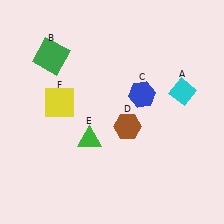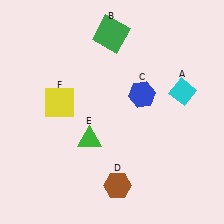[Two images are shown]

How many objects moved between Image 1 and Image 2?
2 objects moved between the two images.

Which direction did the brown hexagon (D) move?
The brown hexagon (D) moved down.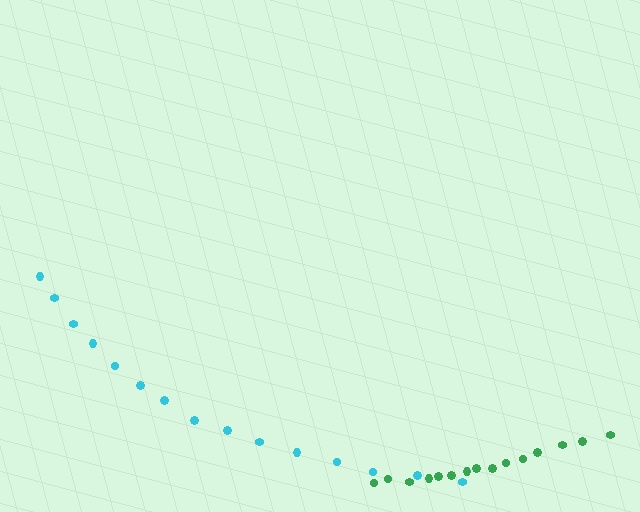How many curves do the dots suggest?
There are 2 distinct paths.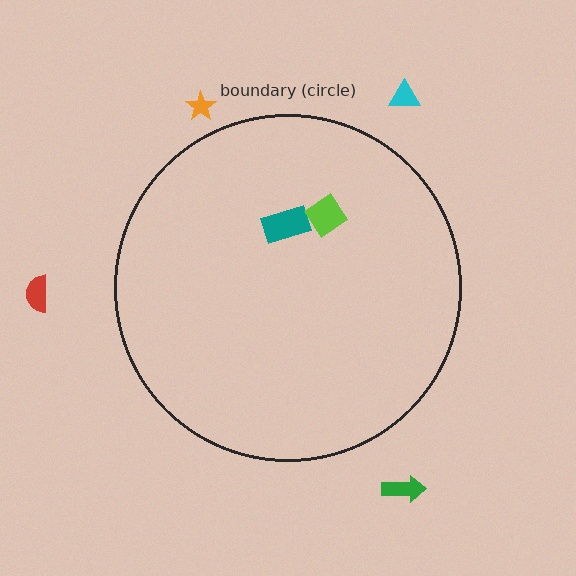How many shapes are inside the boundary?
2 inside, 4 outside.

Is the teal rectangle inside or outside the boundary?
Inside.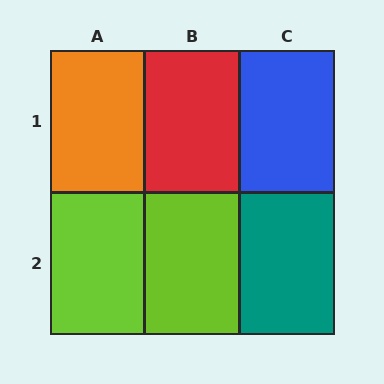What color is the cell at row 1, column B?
Red.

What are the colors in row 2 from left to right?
Lime, lime, teal.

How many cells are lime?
2 cells are lime.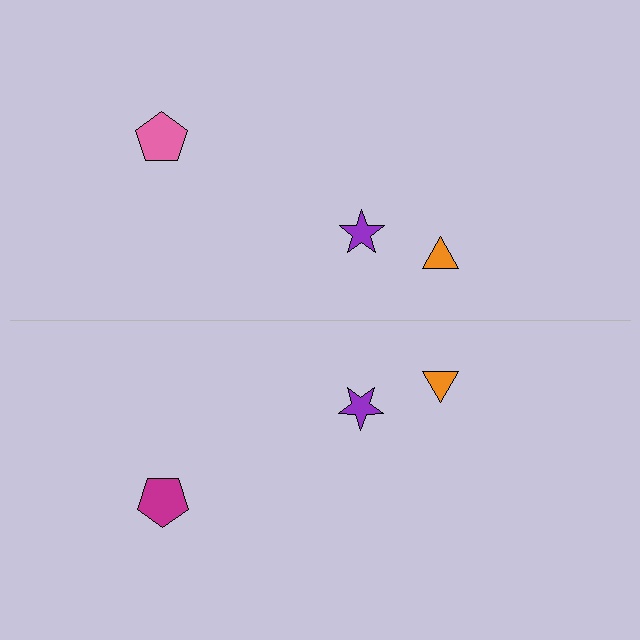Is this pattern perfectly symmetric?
No, the pattern is not perfectly symmetric. The magenta pentagon on the bottom side breaks the symmetry — its mirror counterpart is pink.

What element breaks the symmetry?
The magenta pentagon on the bottom side breaks the symmetry — its mirror counterpart is pink.